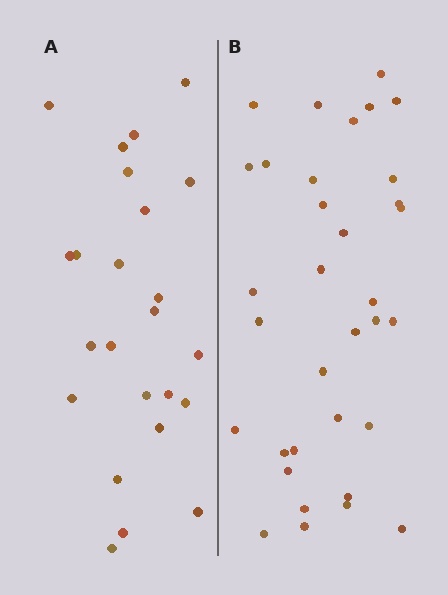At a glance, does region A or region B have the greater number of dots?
Region B (the right region) has more dots.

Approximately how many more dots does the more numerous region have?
Region B has roughly 10 or so more dots than region A.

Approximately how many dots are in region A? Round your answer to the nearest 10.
About 20 dots. (The exact count is 24, which rounds to 20.)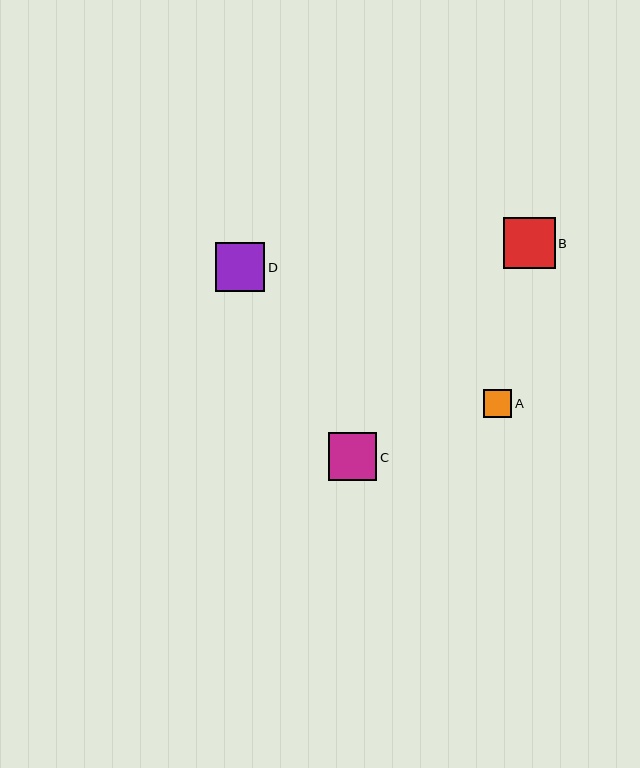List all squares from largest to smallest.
From largest to smallest: B, D, C, A.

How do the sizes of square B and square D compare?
Square B and square D are approximately the same size.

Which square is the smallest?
Square A is the smallest with a size of approximately 28 pixels.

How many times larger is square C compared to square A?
Square C is approximately 1.7 times the size of square A.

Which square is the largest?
Square B is the largest with a size of approximately 51 pixels.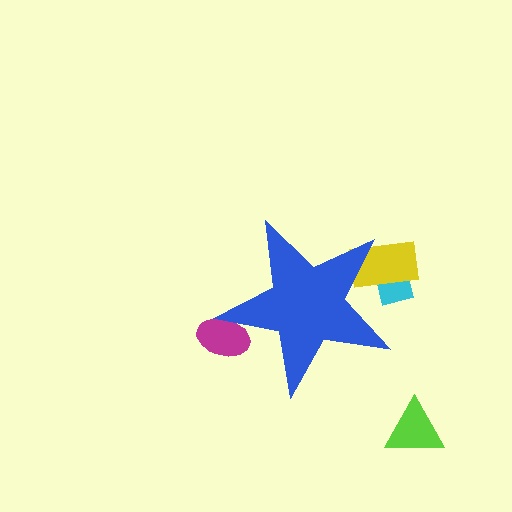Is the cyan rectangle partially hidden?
Yes, the cyan rectangle is partially hidden behind the blue star.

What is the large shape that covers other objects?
A blue star.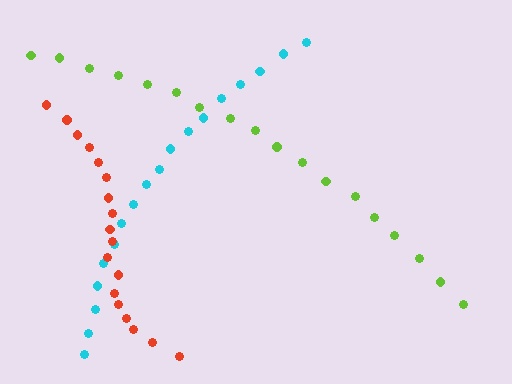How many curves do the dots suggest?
There are 3 distinct paths.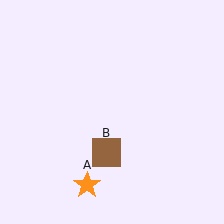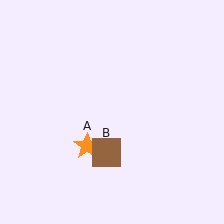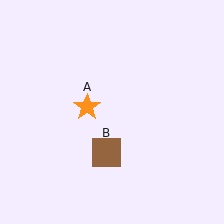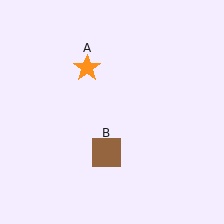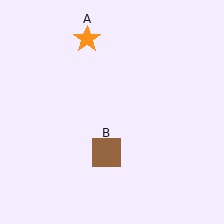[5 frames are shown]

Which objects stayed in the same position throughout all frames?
Brown square (object B) remained stationary.